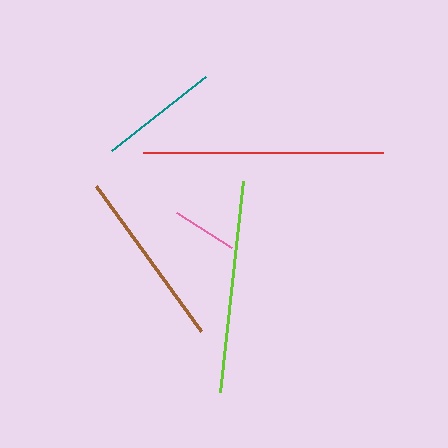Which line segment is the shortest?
The pink line is the shortest at approximately 65 pixels.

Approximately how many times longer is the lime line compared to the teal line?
The lime line is approximately 1.8 times the length of the teal line.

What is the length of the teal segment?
The teal segment is approximately 120 pixels long.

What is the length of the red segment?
The red segment is approximately 240 pixels long.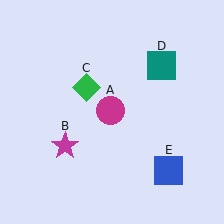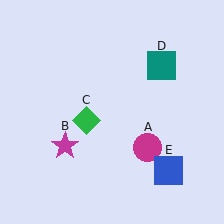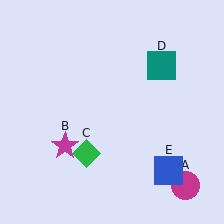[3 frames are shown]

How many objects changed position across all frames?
2 objects changed position: magenta circle (object A), green diamond (object C).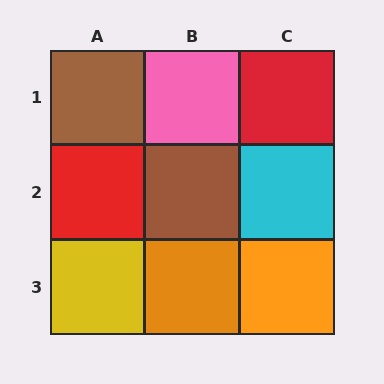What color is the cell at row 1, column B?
Pink.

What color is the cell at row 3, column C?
Orange.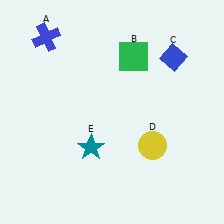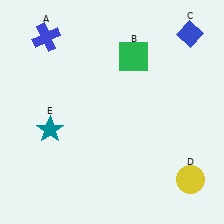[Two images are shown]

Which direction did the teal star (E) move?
The teal star (E) moved left.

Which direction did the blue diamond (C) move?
The blue diamond (C) moved up.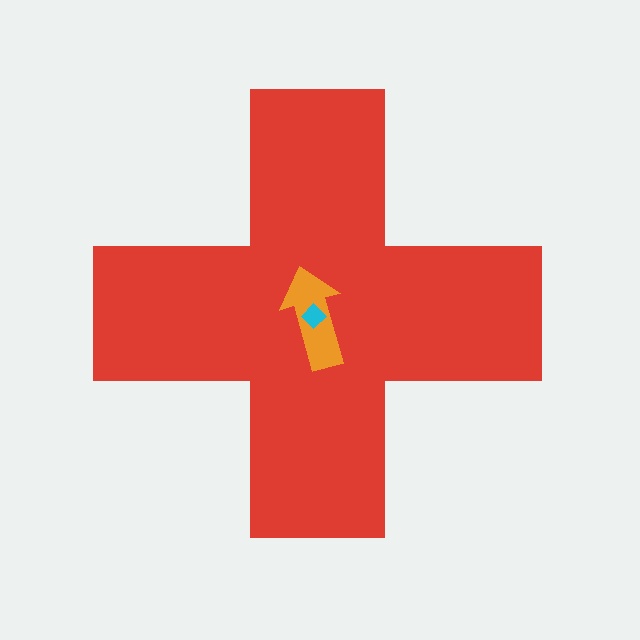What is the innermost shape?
The cyan diamond.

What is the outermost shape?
The red cross.